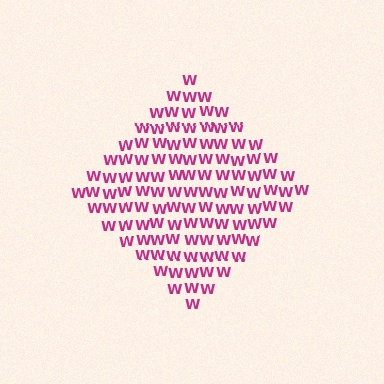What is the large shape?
The large shape is a diamond.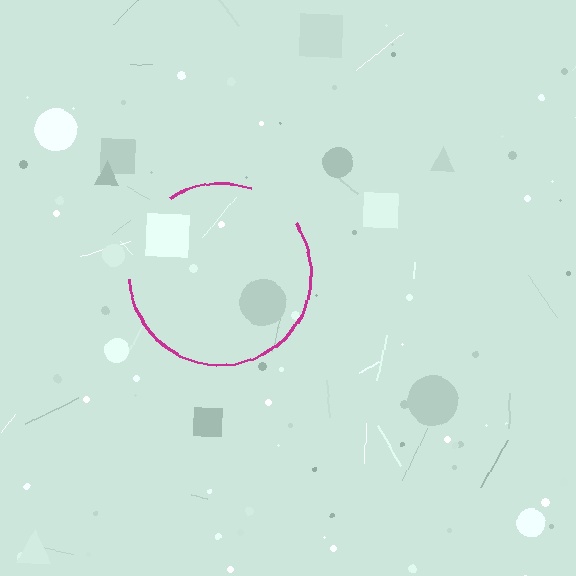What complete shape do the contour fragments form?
The contour fragments form a circle.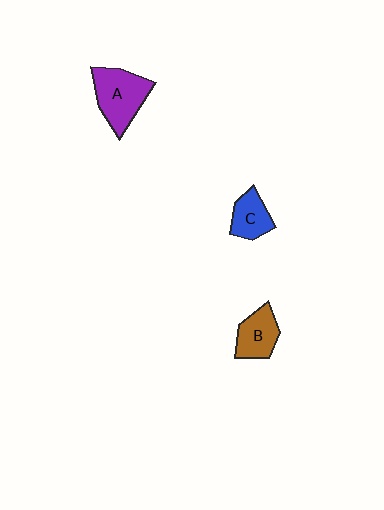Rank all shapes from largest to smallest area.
From largest to smallest: A (purple), B (brown), C (blue).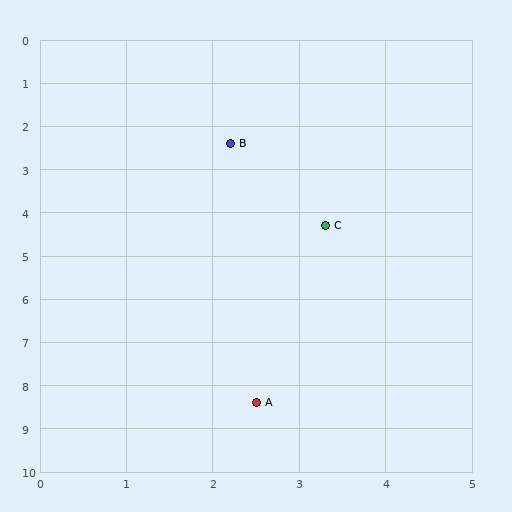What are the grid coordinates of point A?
Point A is at approximately (2.5, 8.4).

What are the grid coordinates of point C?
Point C is at approximately (3.3, 4.3).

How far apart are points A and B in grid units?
Points A and B are about 6.0 grid units apart.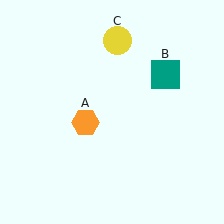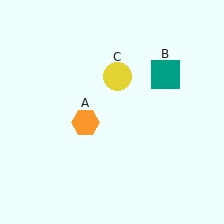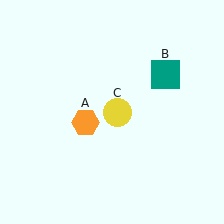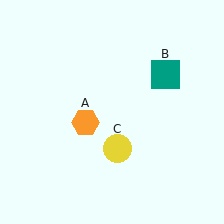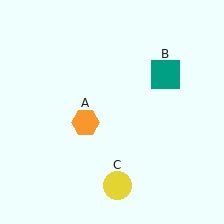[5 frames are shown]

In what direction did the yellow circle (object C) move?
The yellow circle (object C) moved down.